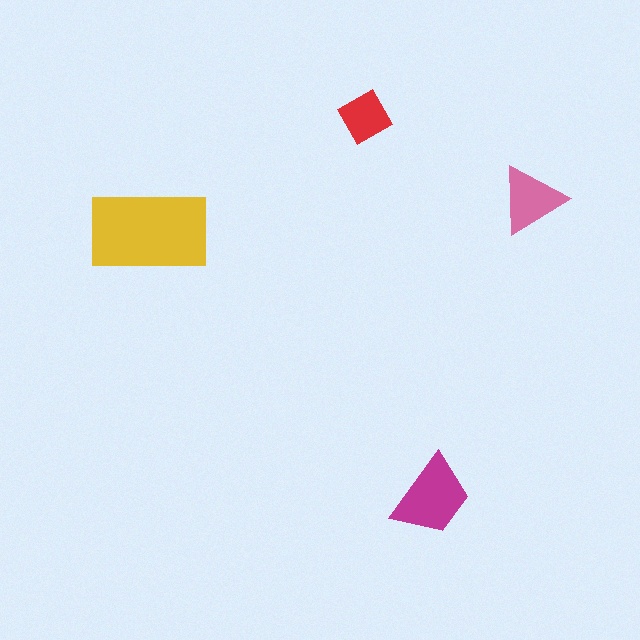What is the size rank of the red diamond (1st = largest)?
4th.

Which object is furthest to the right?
The pink triangle is rightmost.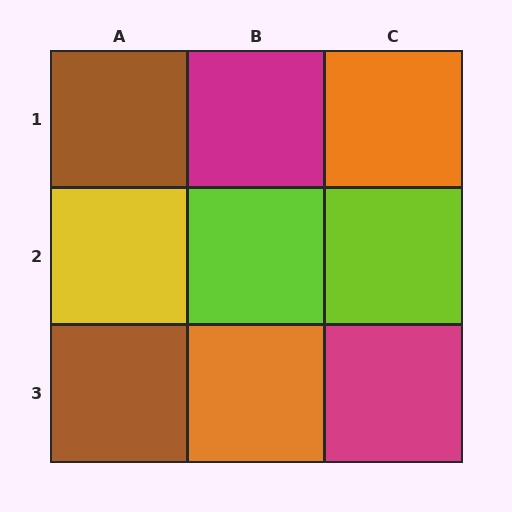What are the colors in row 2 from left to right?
Yellow, lime, lime.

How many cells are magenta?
2 cells are magenta.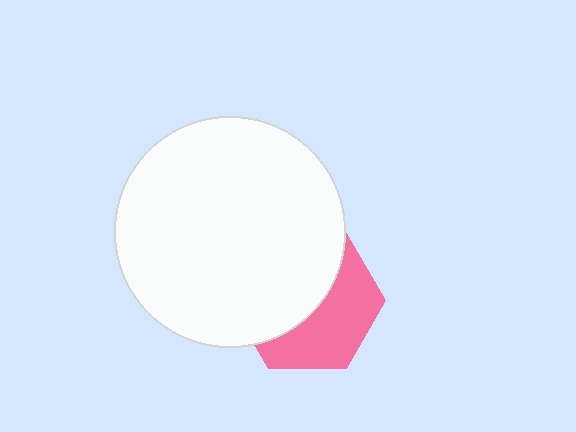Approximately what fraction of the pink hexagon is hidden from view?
Roughly 54% of the pink hexagon is hidden behind the white circle.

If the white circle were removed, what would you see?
You would see the complete pink hexagon.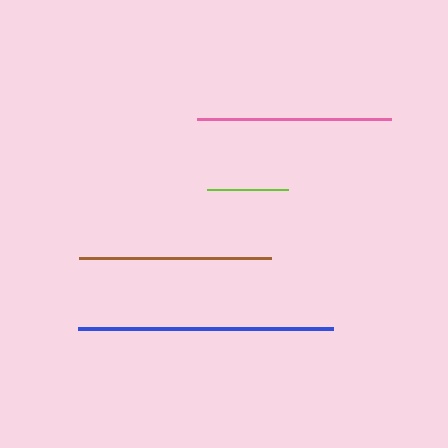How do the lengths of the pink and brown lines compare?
The pink and brown lines are approximately the same length.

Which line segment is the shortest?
The lime line is the shortest at approximately 81 pixels.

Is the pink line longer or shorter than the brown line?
The pink line is longer than the brown line.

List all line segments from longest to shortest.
From longest to shortest: blue, pink, brown, lime.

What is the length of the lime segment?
The lime segment is approximately 81 pixels long.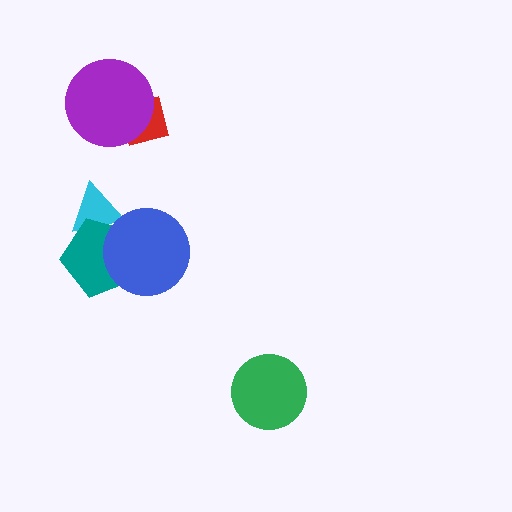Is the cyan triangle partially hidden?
Yes, it is partially covered by another shape.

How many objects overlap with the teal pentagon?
2 objects overlap with the teal pentagon.